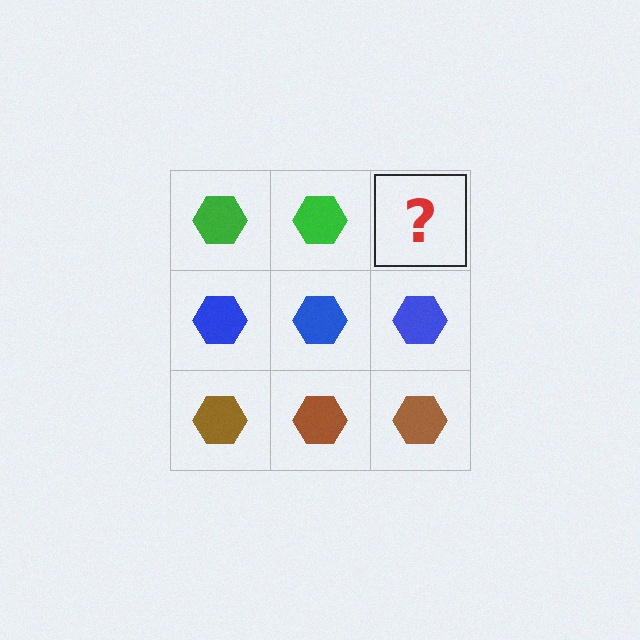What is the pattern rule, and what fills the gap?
The rule is that each row has a consistent color. The gap should be filled with a green hexagon.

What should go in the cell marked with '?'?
The missing cell should contain a green hexagon.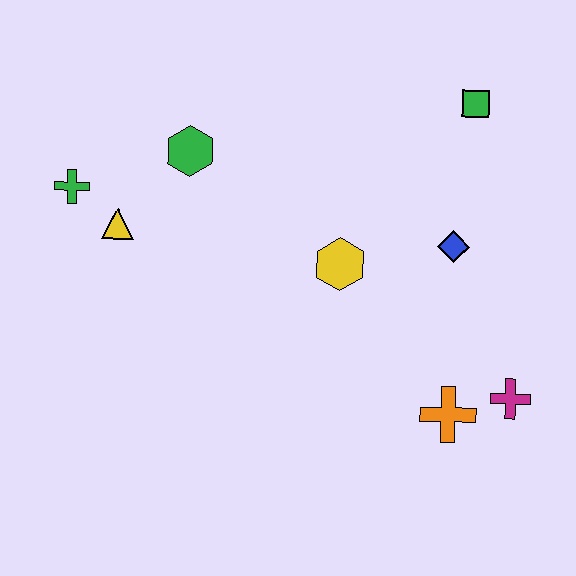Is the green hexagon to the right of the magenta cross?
No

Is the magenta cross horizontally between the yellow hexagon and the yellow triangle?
No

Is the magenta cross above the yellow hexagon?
No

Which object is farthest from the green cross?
The magenta cross is farthest from the green cross.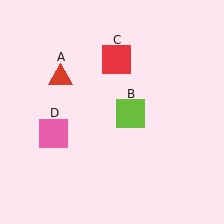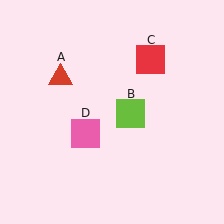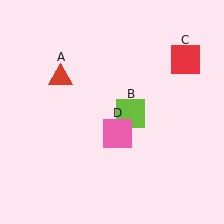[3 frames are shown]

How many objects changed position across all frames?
2 objects changed position: red square (object C), pink square (object D).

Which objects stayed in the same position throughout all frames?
Red triangle (object A) and lime square (object B) remained stationary.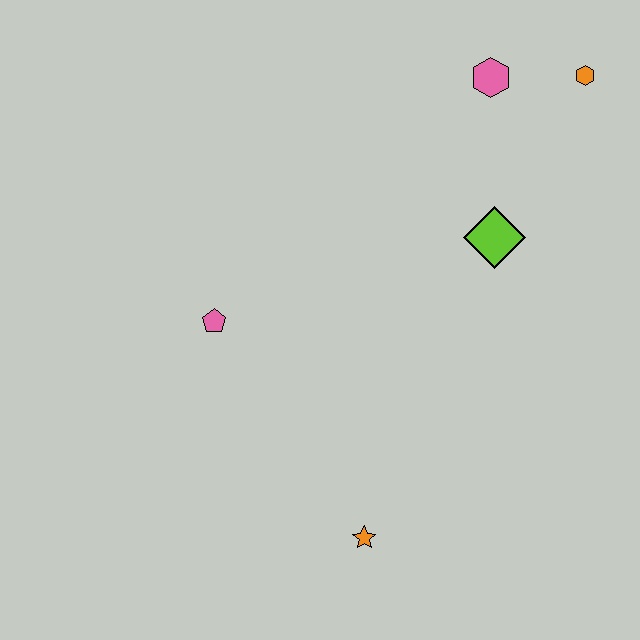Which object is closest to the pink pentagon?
The orange star is closest to the pink pentagon.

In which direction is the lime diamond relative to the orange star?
The lime diamond is above the orange star.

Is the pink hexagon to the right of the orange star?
Yes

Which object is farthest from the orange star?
The orange hexagon is farthest from the orange star.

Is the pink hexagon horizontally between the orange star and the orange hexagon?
Yes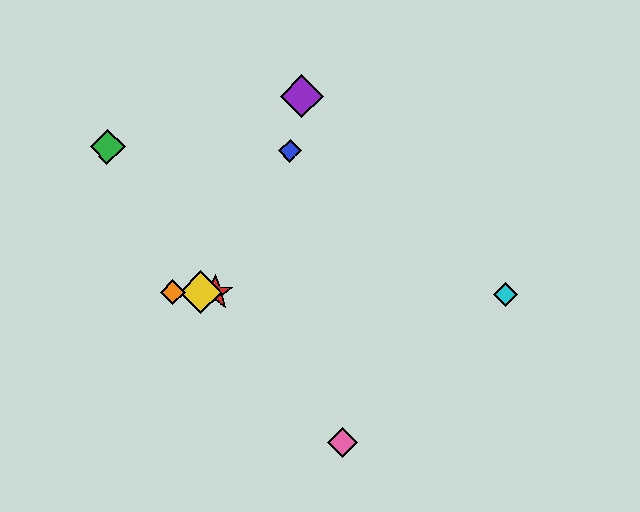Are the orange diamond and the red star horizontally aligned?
Yes, both are at y≈293.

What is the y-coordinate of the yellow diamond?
The yellow diamond is at y≈293.